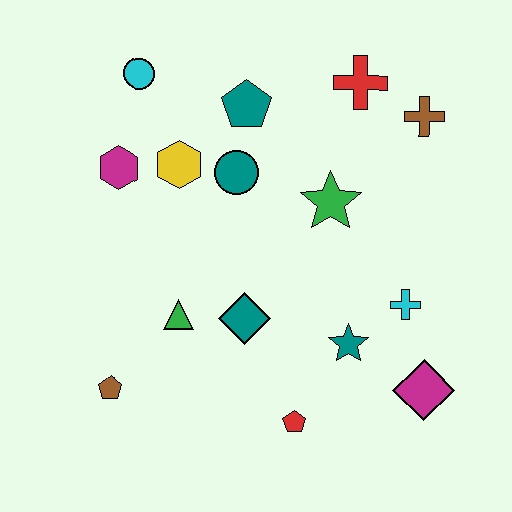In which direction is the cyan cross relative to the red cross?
The cyan cross is below the red cross.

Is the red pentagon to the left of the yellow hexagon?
No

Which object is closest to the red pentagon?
The teal star is closest to the red pentagon.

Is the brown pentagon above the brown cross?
No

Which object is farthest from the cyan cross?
The cyan circle is farthest from the cyan cross.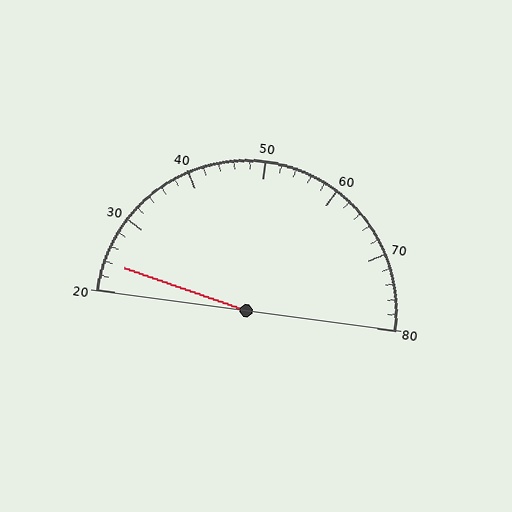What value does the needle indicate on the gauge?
The needle indicates approximately 24.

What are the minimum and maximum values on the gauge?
The gauge ranges from 20 to 80.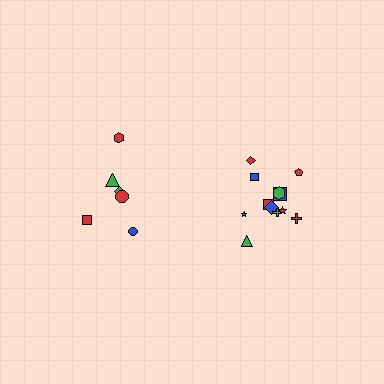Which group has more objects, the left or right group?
The right group.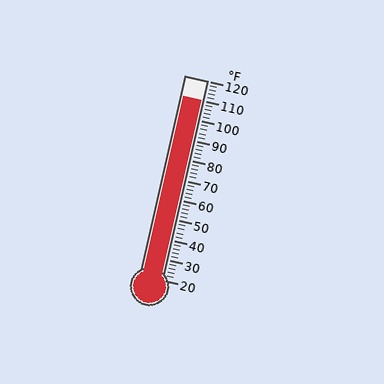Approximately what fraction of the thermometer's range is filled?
The thermometer is filled to approximately 90% of its range.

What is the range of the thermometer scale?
The thermometer scale ranges from 20°F to 120°F.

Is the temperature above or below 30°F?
The temperature is above 30°F.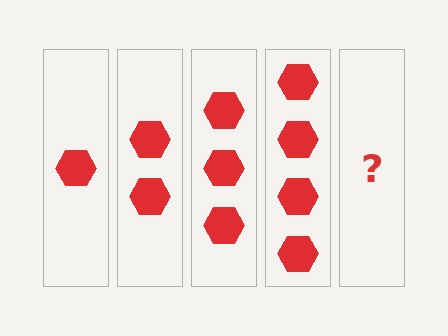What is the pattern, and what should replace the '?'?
The pattern is that each step adds one more hexagon. The '?' should be 5 hexagons.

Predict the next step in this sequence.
The next step is 5 hexagons.